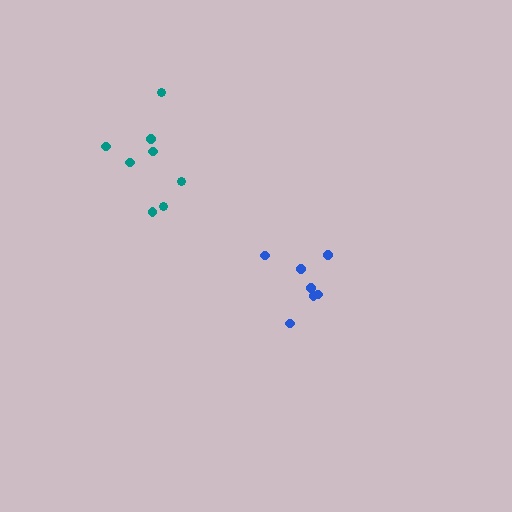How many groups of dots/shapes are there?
There are 2 groups.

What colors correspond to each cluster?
The clusters are colored: teal, blue.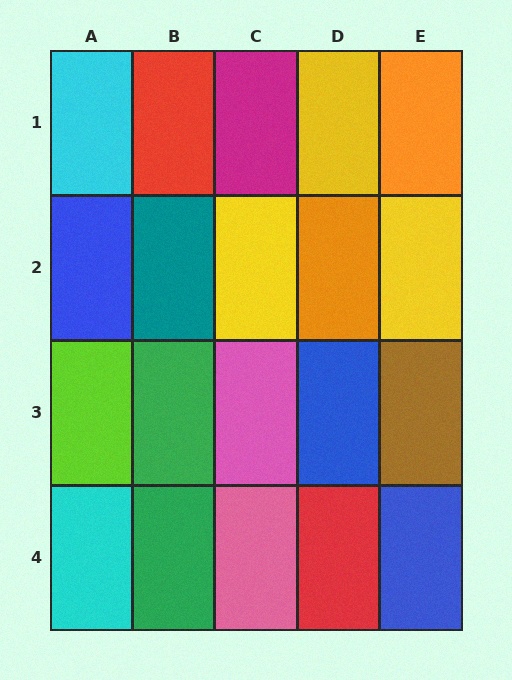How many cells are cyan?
2 cells are cyan.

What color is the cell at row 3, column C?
Pink.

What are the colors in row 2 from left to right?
Blue, teal, yellow, orange, yellow.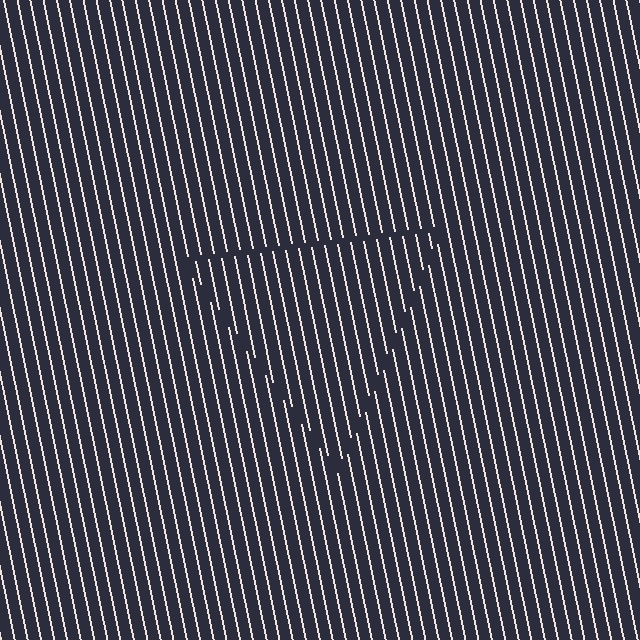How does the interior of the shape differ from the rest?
The interior of the shape contains the same grating, shifted by half a period — the contour is defined by the phase discontinuity where line-ends from the inner and outer gratings abut.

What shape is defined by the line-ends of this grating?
An illusory triangle. The interior of the shape contains the same grating, shifted by half a period — the contour is defined by the phase discontinuity where line-ends from the inner and outer gratings abut.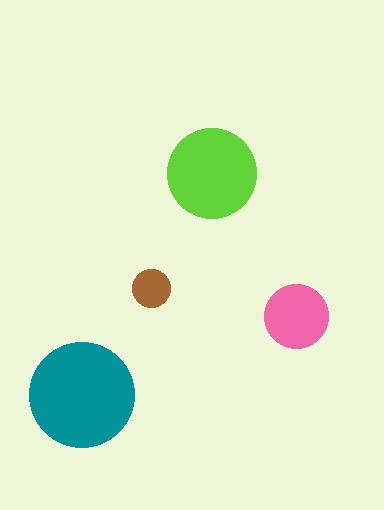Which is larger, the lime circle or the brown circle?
The lime one.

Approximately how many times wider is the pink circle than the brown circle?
About 1.5 times wider.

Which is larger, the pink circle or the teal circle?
The teal one.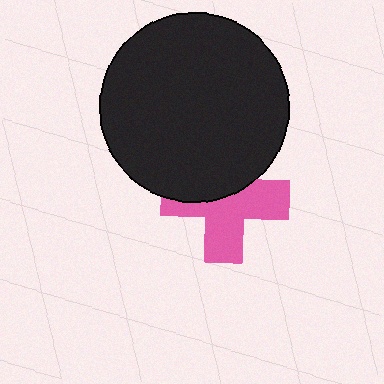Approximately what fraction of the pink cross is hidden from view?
Roughly 42% of the pink cross is hidden behind the black circle.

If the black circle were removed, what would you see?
You would see the complete pink cross.